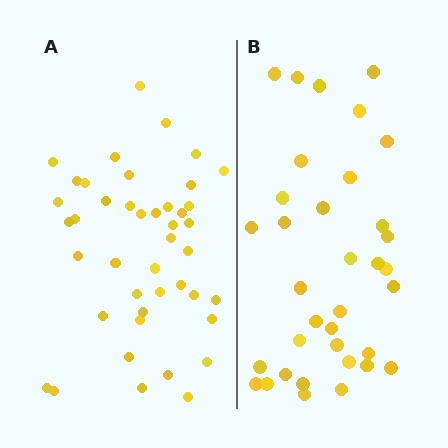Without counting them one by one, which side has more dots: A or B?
Region A (the left region) has more dots.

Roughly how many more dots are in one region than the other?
Region A has roughly 8 or so more dots than region B.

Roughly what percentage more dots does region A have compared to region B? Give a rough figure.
About 25% more.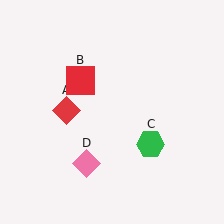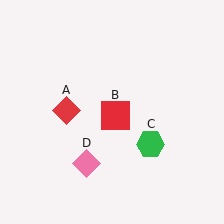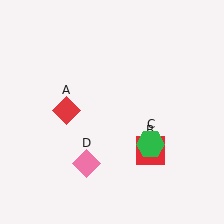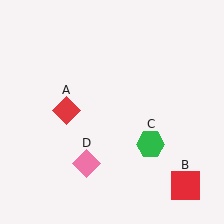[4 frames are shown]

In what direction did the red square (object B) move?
The red square (object B) moved down and to the right.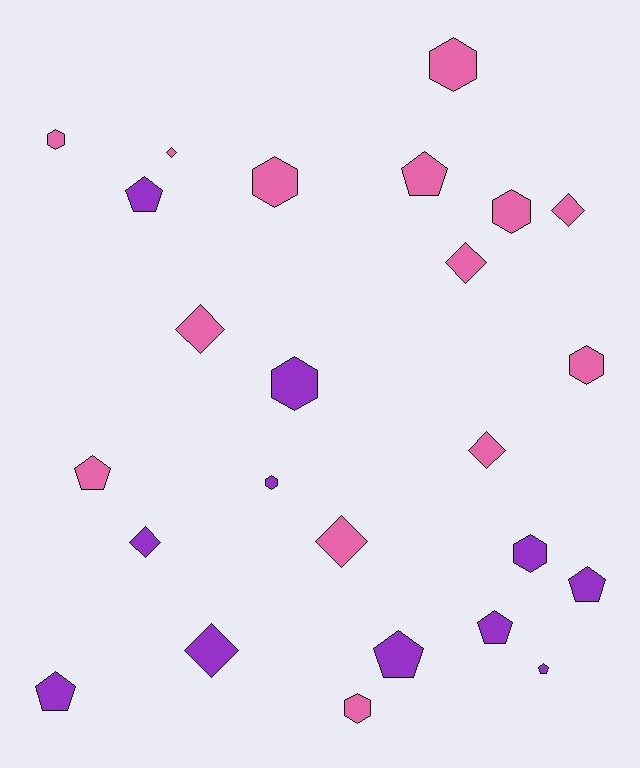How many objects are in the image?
There are 25 objects.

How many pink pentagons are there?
There are 2 pink pentagons.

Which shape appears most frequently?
Hexagon, with 9 objects.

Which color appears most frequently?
Pink, with 14 objects.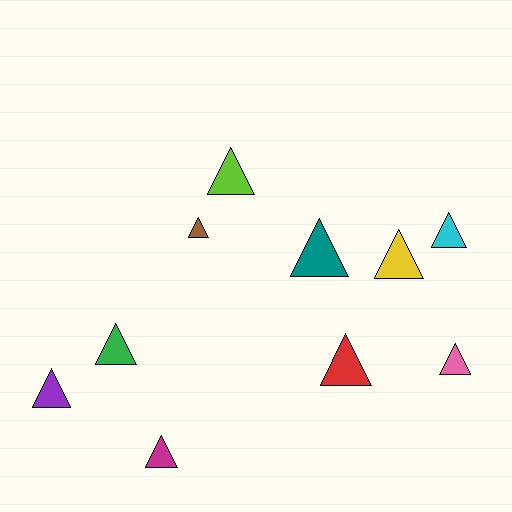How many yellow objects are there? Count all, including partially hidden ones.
There is 1 yellow object.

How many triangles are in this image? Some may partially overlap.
There are 10 triangles.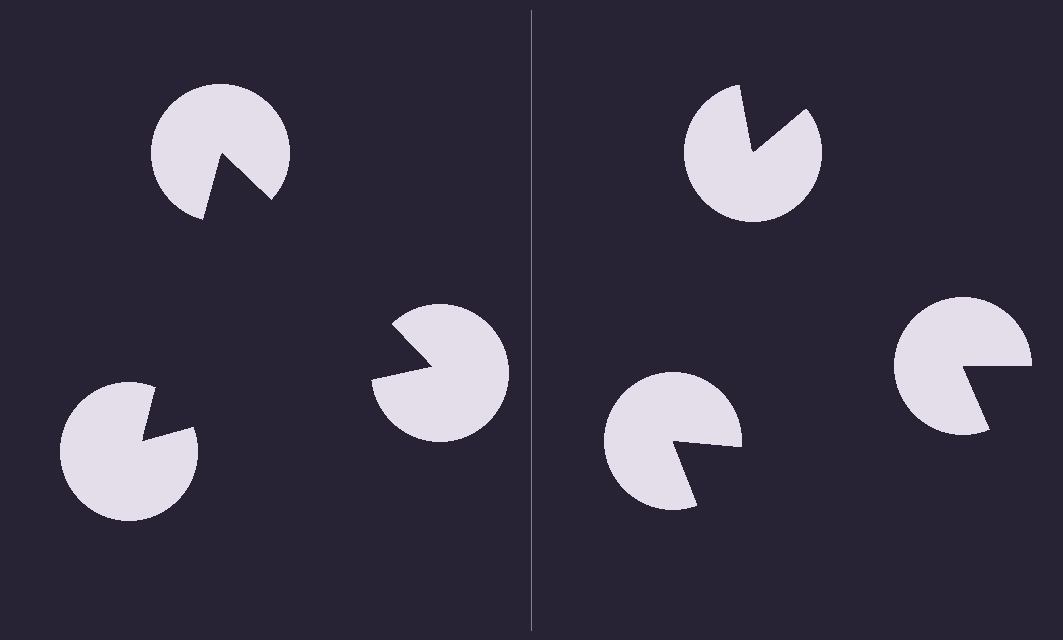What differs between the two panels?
The pac-man discs are positioned identically on both sides; only the wedge orientations differ. On the left they align to a triangle; on the right they are misaligned.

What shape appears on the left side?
An illusory triangle.